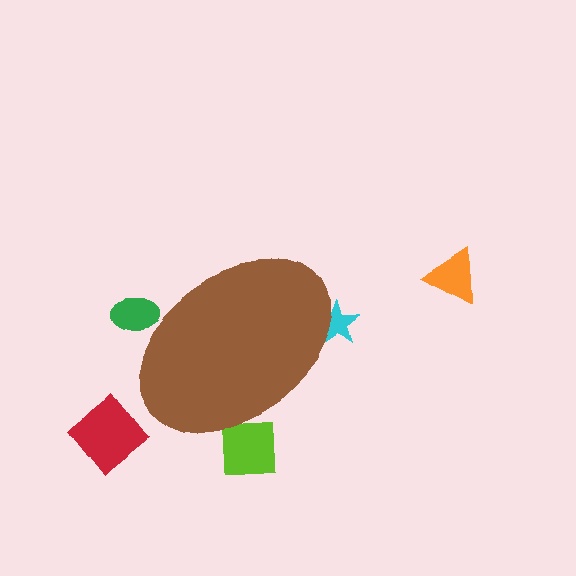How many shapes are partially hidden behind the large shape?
3 shapes are partially hidden.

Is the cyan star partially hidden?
Yes, the cyan star is partially hidden behind the brown ellipse.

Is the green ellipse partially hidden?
Yes, the green ellipse is partially hidden behind the brown ellipse.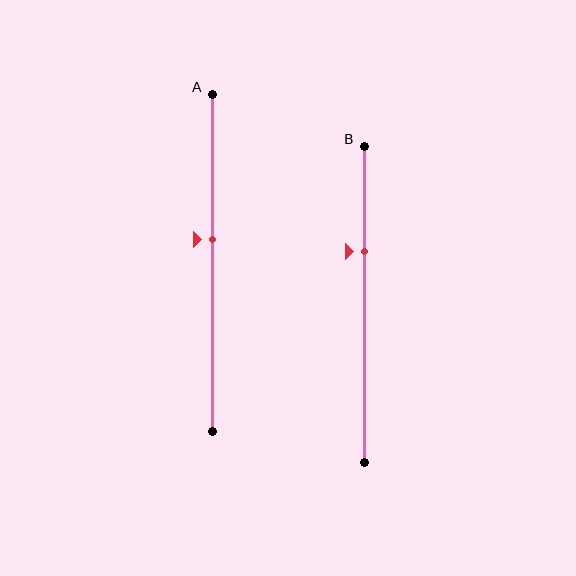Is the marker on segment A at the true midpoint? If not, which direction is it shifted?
No, the marker on segment A is shifted upward by about 7% of the segment length.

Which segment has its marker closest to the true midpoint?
Segment A has its marker closest to the true midpoint.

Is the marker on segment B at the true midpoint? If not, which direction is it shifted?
No, the marker on segment B is shifted upward by about 17% of the segment length.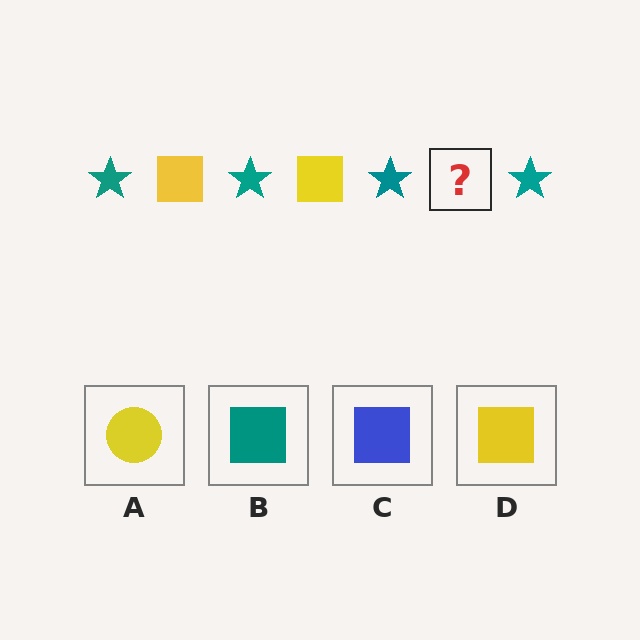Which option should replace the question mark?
Option D.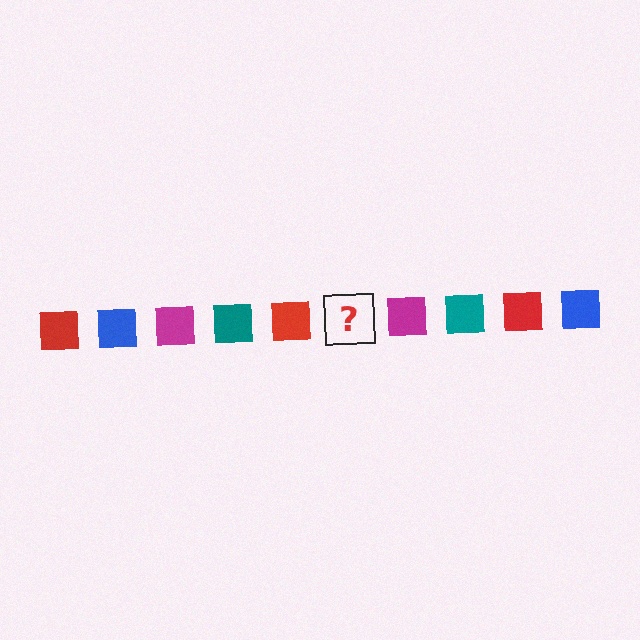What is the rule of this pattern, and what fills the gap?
The rule is that the pattern cycles through red, blue, magenta, teal squares. The gap should be filled with a blue square.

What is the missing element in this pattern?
The missing element is a blue square.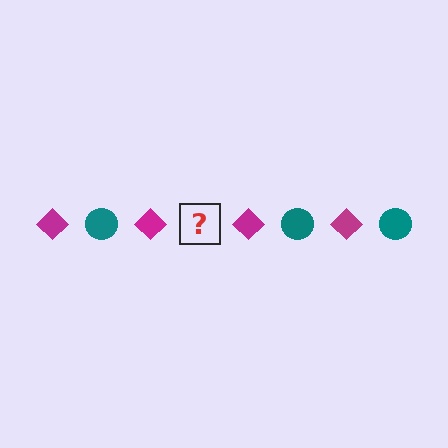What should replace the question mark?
The question mark should be replaced with a teal circle.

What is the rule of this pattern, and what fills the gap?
The rule is that the pattern alternates between magenta diamond and teal circle. The gap should be filled with a teal circle.